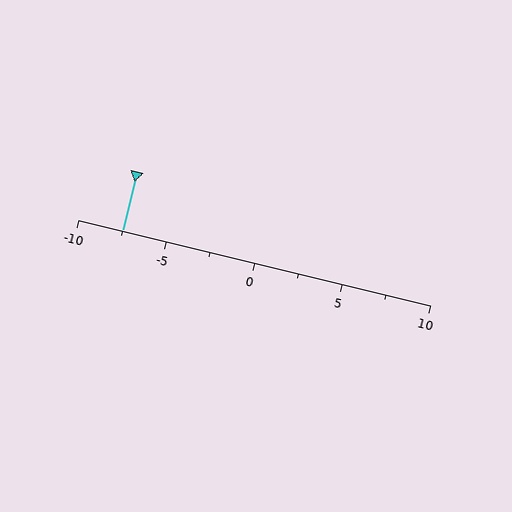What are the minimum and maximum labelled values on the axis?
The axis runs from -10 to 10.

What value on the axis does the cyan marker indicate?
The marker indicates approximately -7.5.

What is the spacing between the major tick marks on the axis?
The major ticks are spaced 5 apart.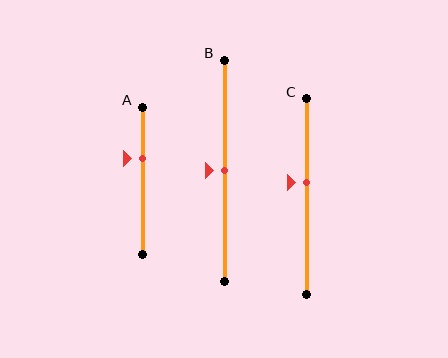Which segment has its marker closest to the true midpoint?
Segment B has its marker closest to the true midpoint.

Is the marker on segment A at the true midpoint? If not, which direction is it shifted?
No, the marker on segment A is shifted upward by about 15% of the segment length.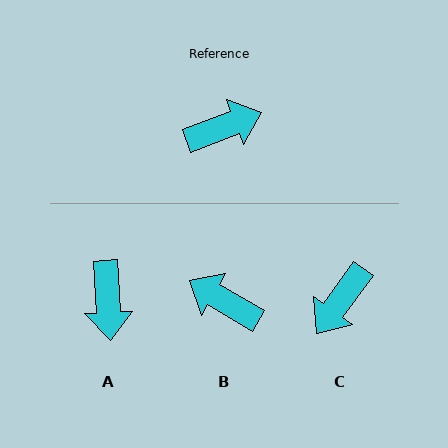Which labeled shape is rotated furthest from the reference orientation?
C, about 147 degrees away.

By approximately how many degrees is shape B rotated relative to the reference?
Approximately 129 degrees counter-clockwise.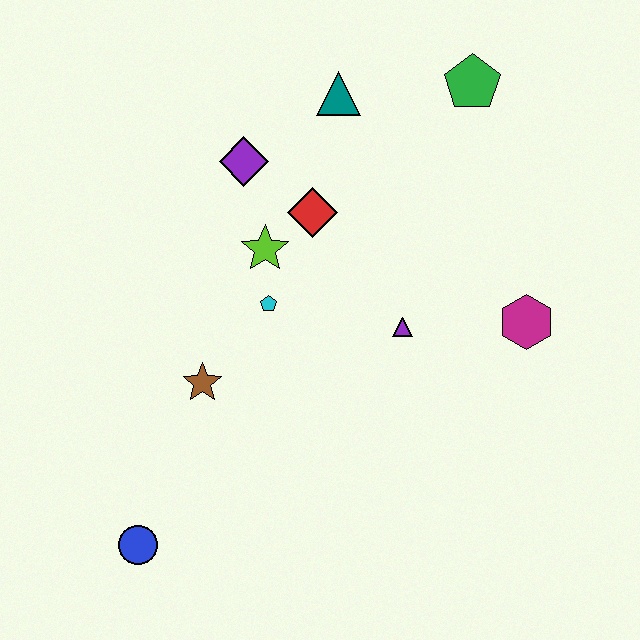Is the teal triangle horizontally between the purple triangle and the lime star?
Yes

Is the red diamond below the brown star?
No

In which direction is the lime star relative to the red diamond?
The lime star is to the left of the red diamond.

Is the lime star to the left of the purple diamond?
No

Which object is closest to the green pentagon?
The teal triangle is closest to the green pentagon.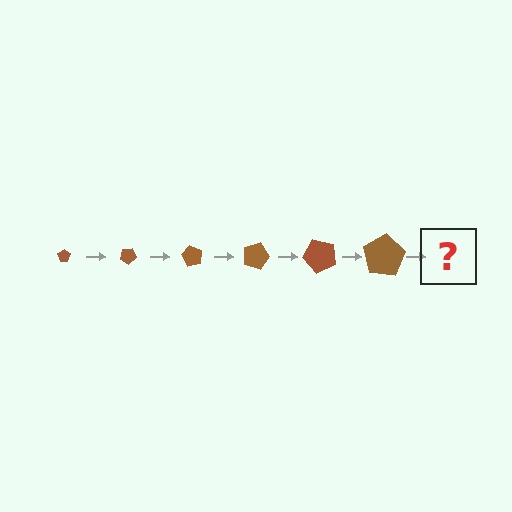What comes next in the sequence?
The next element should be a pentagon, larger than the previous one and rotated 180 degrees from the start.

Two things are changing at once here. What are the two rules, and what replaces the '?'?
The two rules are that the pentagon grows larger each step and it rotates 30 degrees each step. The '?' should be a pentagon, larger than the previous one and rotated 180 degrees from the start.